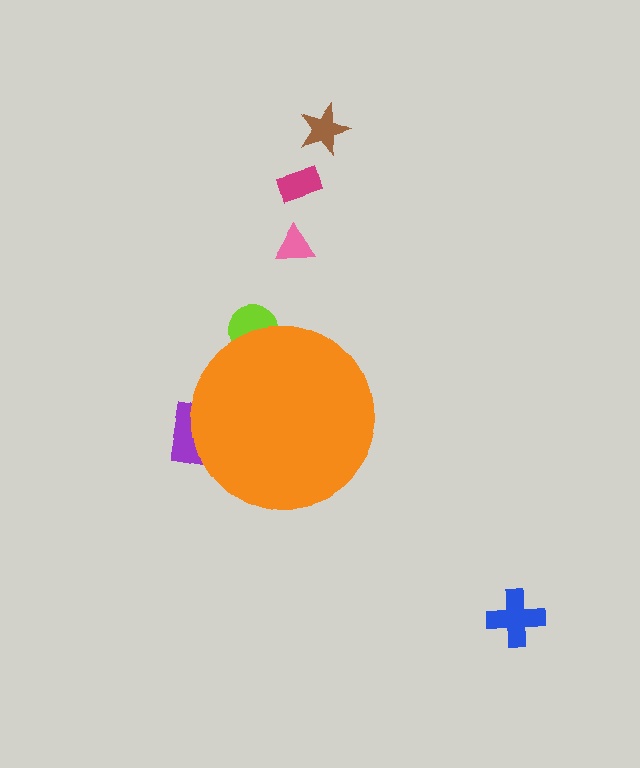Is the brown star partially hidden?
No, the brown star is fully visible.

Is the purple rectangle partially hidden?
Yes, the purple rectangle is partially hidden behind the orange circle.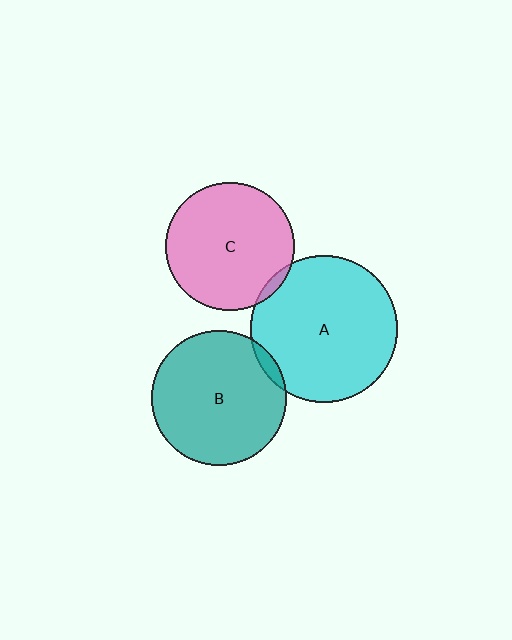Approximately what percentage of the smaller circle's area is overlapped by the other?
Approximately 5%.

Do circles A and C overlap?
Yes.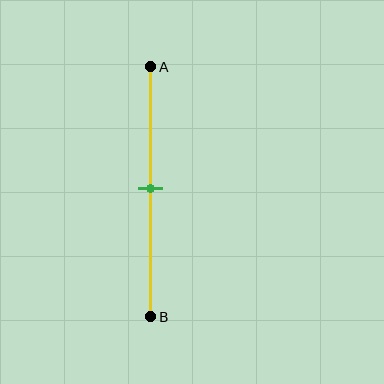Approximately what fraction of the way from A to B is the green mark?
The green mark is approximately 50% of the way from A to B.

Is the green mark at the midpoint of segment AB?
Yes, the mark is approximately at the midpoint.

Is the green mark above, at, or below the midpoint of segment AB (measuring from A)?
The green mark is approximately at the midpoint of segment AB.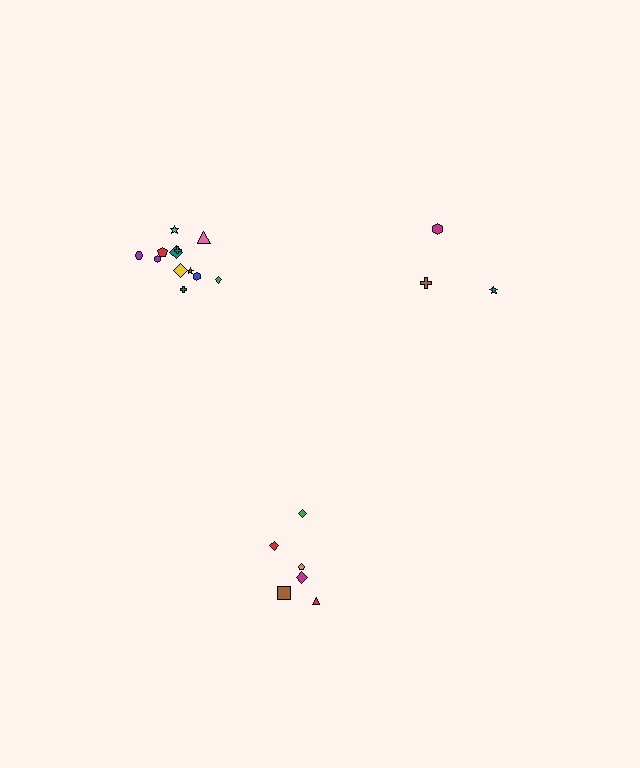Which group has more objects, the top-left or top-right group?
The top-left group.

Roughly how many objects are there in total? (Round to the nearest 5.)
Roughly 20 objects in total.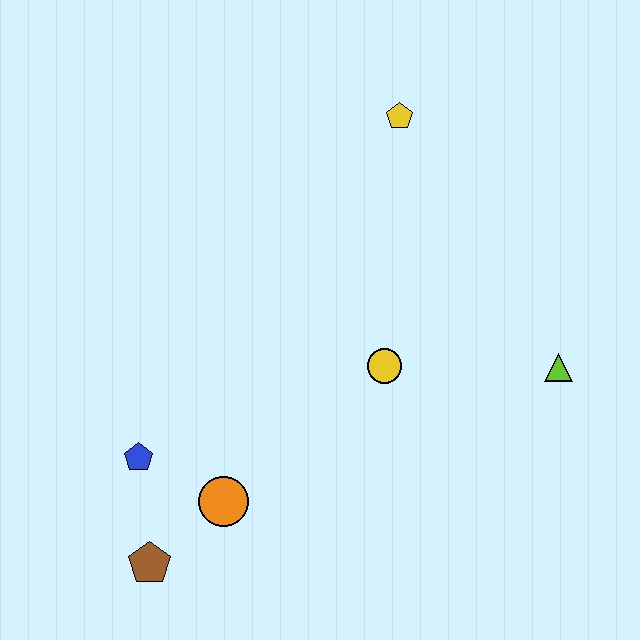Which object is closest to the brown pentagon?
The orange circle is closest to the brown pentagon.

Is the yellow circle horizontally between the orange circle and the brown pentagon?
No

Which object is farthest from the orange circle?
The yellow pentagon is farthest from the orange circle.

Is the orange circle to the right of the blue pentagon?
Yes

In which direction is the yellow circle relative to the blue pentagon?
The yellow circle is to the right of the blue pentagon.